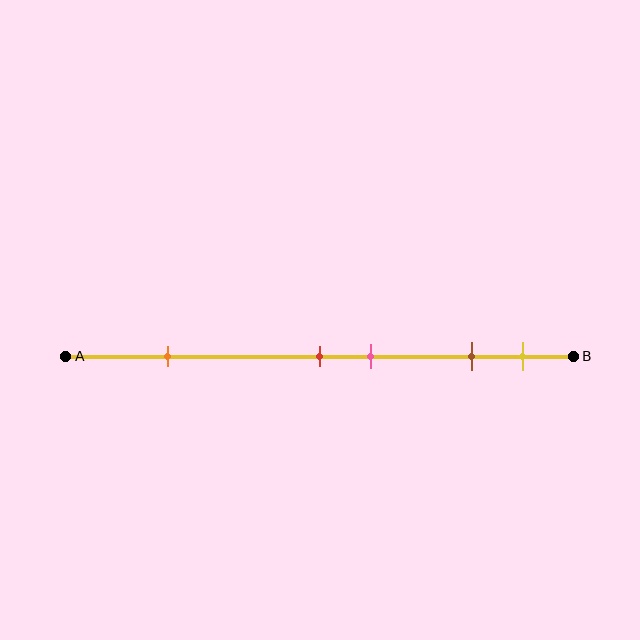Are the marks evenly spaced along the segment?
No, the marks are not evenly spaced.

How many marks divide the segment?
There are 5 marks dividing the segment.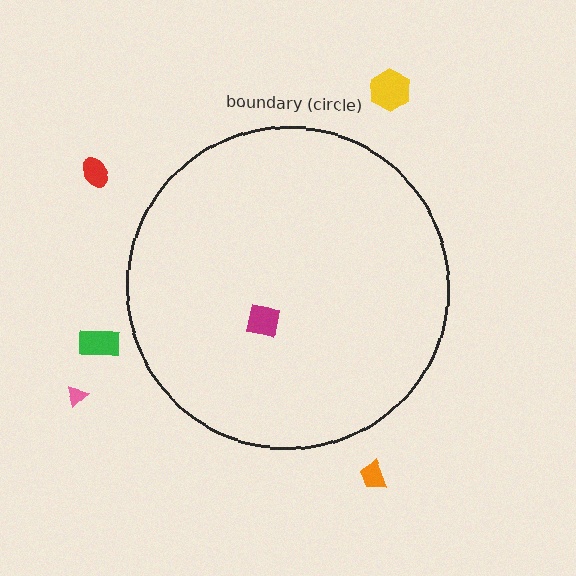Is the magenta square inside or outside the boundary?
Inside.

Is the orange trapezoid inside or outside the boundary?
Outside.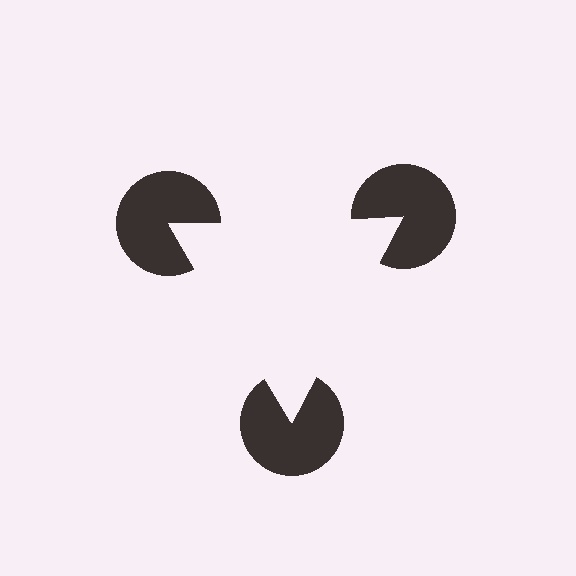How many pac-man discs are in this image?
There are 3 — one at each vertex of the illusory triangle.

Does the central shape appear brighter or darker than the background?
It typically appears slightly brighter than the background, even though no actual brightness change is drawn.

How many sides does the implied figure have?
3 sides.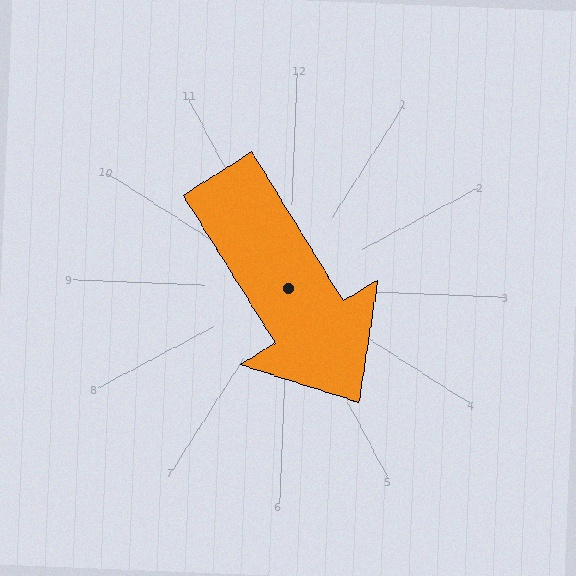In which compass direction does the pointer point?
Southeast.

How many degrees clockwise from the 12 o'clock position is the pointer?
Approximately 146 degrees.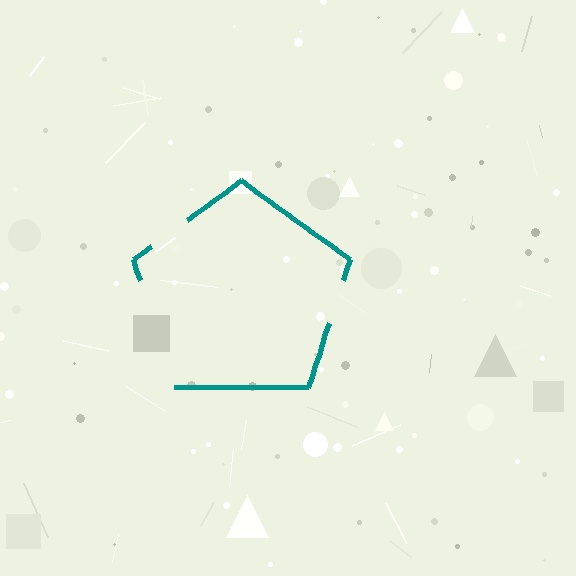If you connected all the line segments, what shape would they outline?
They would outline a pentagon.